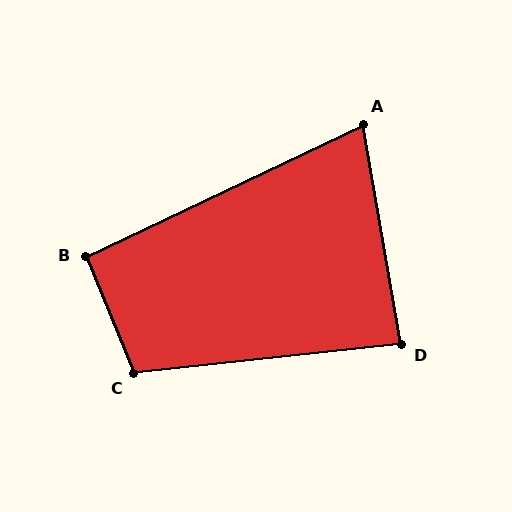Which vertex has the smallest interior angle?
A, at approximately 74 degrees.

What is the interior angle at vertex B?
Approximately 94 degrees (approximately right).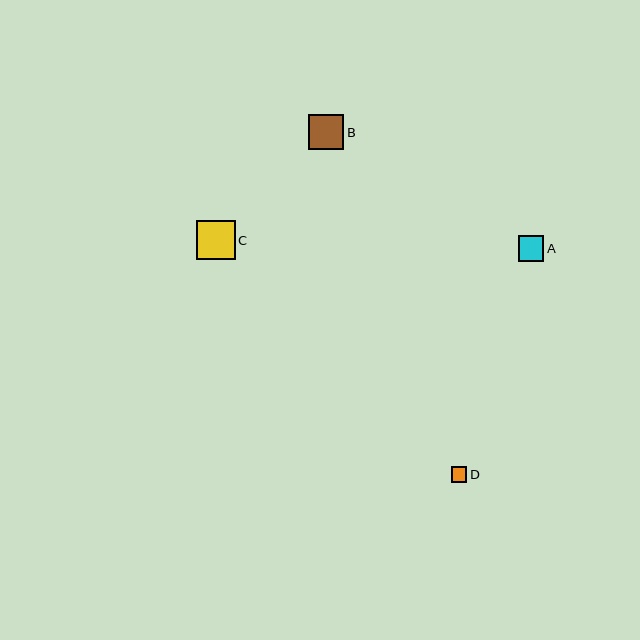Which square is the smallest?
Square D is the smallest with a size of approximately 16 pixels.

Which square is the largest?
Square C is the largest with a size of approximately 39 pixels.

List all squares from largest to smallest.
From largest to smallest: C, B, A, D.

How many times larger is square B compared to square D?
Square B is approximately 2.2 times the size of square D.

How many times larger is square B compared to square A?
Square B is approximately 1.4 times the size of square A.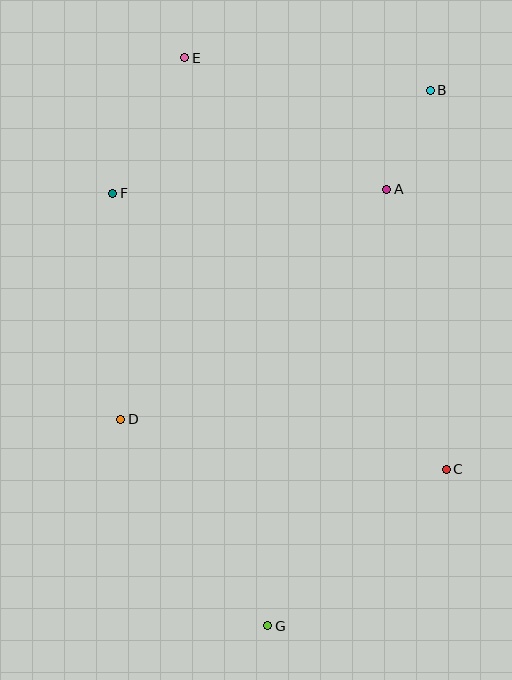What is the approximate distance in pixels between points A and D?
The distance between A and D is approximately 351 pixels.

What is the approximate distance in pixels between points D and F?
The distance between D and F is approximately 226 pixels.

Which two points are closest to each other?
Points A and B are closest to each other.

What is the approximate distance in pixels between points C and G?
The distance between C and G is approximately 237 pixels.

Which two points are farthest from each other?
Points E and G are farthest from each other.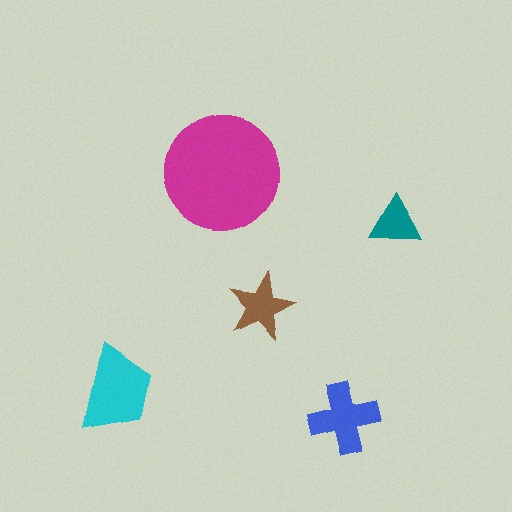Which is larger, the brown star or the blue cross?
The blue cross.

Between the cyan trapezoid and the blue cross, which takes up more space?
The cyan trapezoid.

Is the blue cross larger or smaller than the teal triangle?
Larger.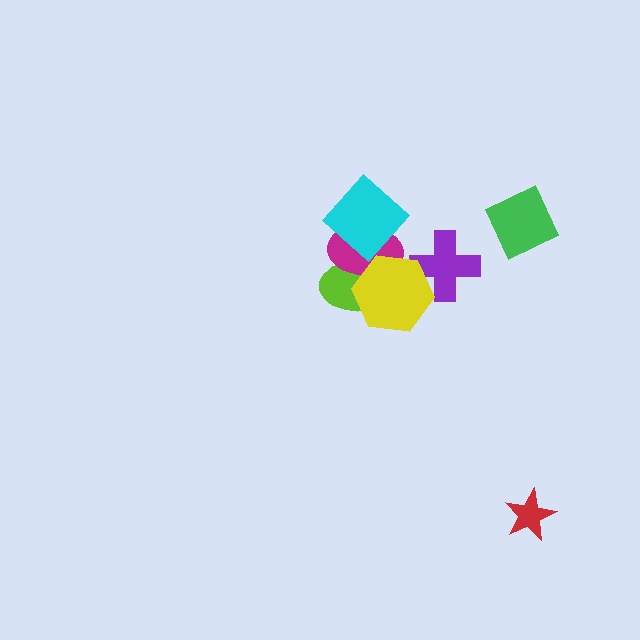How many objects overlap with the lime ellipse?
3 objects overlap with the lime ellipse.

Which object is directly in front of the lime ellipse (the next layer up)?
The magenta ellipse is directly in front of the lime ellipse.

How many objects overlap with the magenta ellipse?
3 objects overlap with the magenta ellipse.